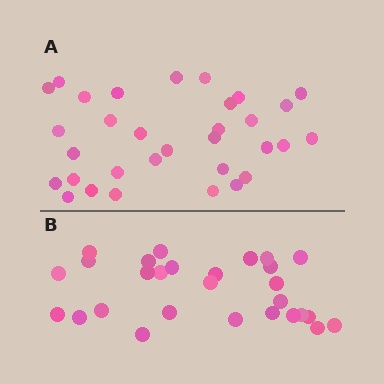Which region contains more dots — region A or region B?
Region A (the top region) has more dots.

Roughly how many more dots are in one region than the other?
Region A has about 4 more dots than region B.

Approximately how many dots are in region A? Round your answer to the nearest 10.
About 30 dots. (The exact count is 32, which rounds to 30.)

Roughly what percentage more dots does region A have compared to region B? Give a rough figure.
About 15% more.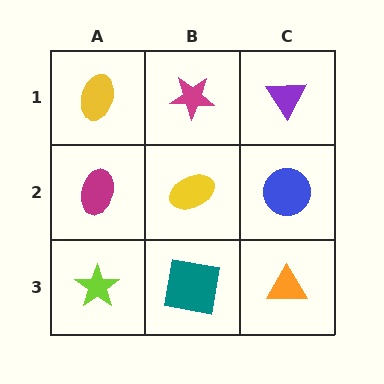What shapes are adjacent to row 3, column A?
A magenta ellipse (row 2, column A), a teal square (row 3, column B).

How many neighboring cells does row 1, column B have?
3.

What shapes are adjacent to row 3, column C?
A blue circle (row 2, column C), a teal square (row 3, column B).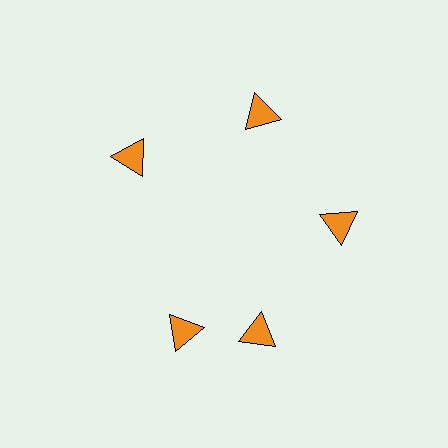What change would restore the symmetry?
The symmetry would be restored by rotating it back into even spacing with its neighbors so that all 5 triangles sit at equal angles and equal distance from the center.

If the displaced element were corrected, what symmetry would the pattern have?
It would have 5-fold rotational symmetry — the pattern would map onto itself every 72 degrees.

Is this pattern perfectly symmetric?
No. The 5 orange triangles are arranged in a ring, but one element near the 8 o'clock position is rotated out of alignment along the ring, breaking the 5-fold rotational symmetry.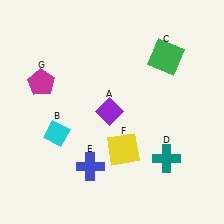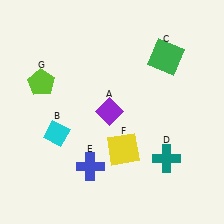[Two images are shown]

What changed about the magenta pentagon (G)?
In Image 1, G is magenta. In Image 2, it changed to lime.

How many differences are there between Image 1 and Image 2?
There is 1 difference between the two images.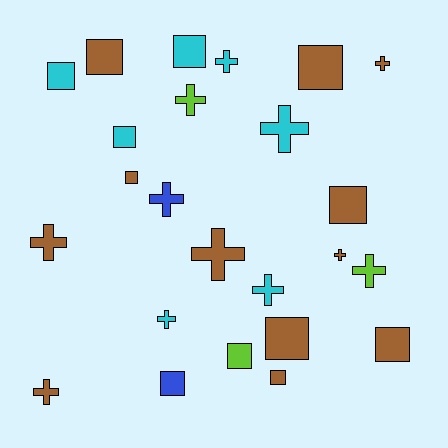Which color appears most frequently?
Brown, with 12 objects.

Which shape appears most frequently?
Cross, with 12 objects.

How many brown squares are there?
There are 7 brown squares.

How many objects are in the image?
There are 24 objects.